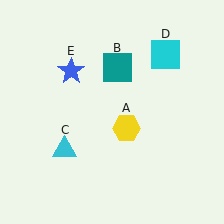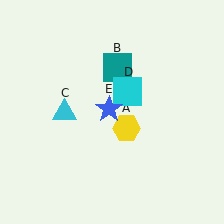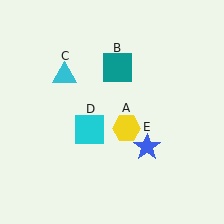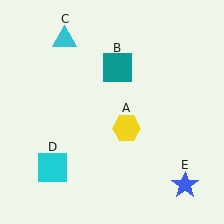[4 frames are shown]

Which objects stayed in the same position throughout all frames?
Yellow hexagon (object A) and teal square (object B) remained stationary.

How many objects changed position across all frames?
3 objects changed position: cyan triangle (object C), cyan square (object D), blue star (object E).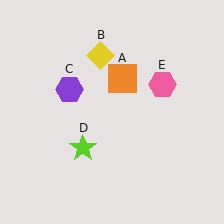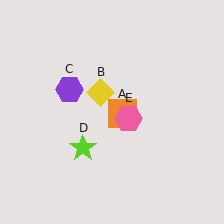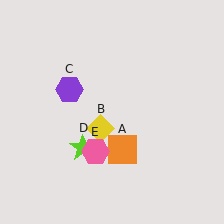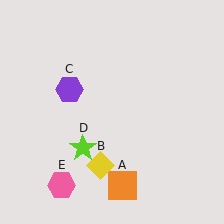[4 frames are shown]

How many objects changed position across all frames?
3 objects changed position: orange square (object A), yellow diamond (object B), pink hexagon (object E).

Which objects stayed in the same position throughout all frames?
Purple hexagon (object C) and lime star (object D) remained stationary.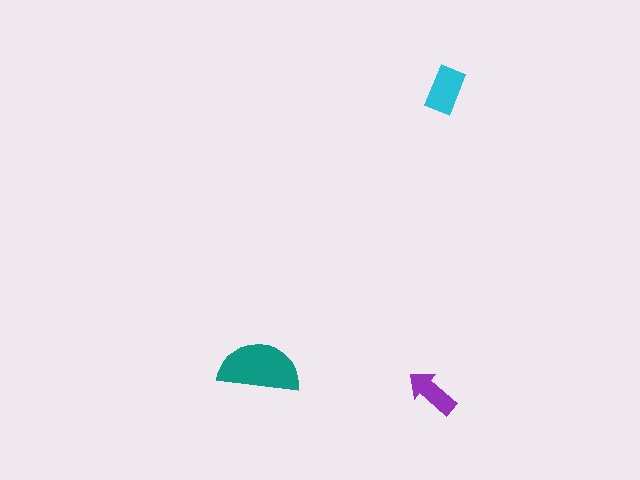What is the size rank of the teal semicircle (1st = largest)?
1st.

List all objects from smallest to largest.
The purple arrow, the cyan rectangle, the teal semicircle.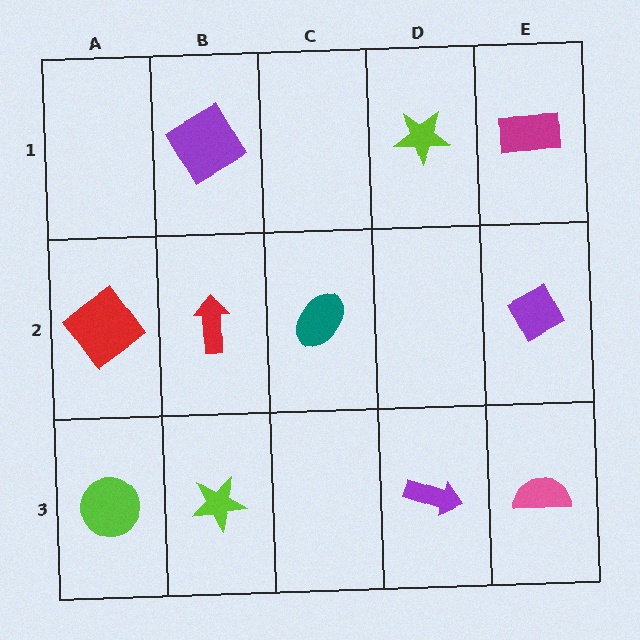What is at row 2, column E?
A purple diamond.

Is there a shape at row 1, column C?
No, that cell is empty.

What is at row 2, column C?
A teal ellipse.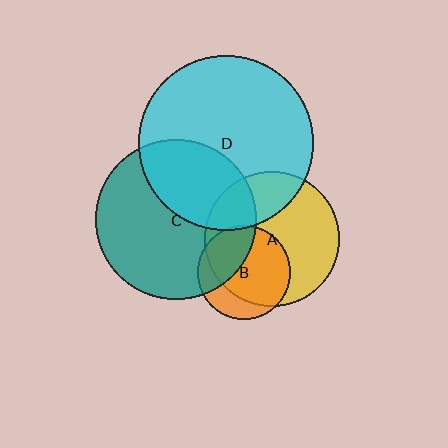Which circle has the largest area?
Circle D (cyan).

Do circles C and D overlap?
Yes.